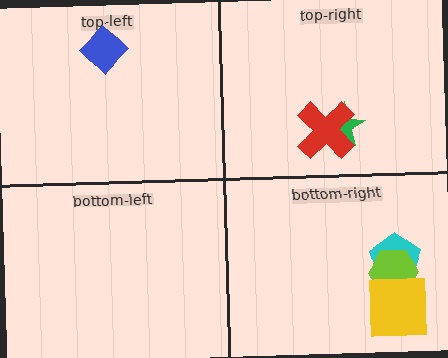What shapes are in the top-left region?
The blue diamond.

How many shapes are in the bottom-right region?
3.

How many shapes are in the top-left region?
1.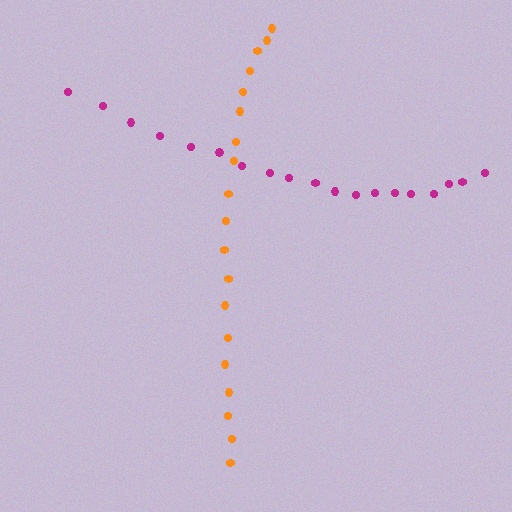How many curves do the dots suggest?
There are 2 distinct paths.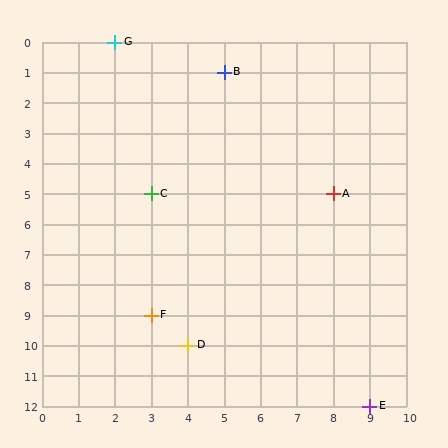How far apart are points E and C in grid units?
Points E and C are 6 columns and 7 rows apart (about 9.2 grid units diagonally).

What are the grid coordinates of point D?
Point D is at grid coordinates (4, 10).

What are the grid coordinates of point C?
Point C is at grid coordinates (3, 5).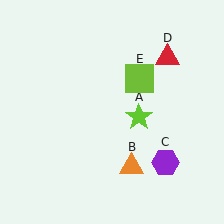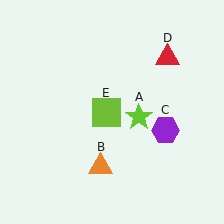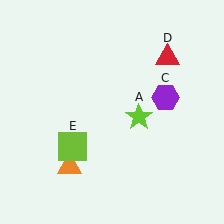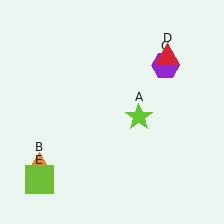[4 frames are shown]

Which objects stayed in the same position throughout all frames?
Lime star (object A) and red triangle (object D) remained stationary.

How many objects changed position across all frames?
3 objects changed position: orange triangle (object B), purple hexagon (object C), lime square (object E).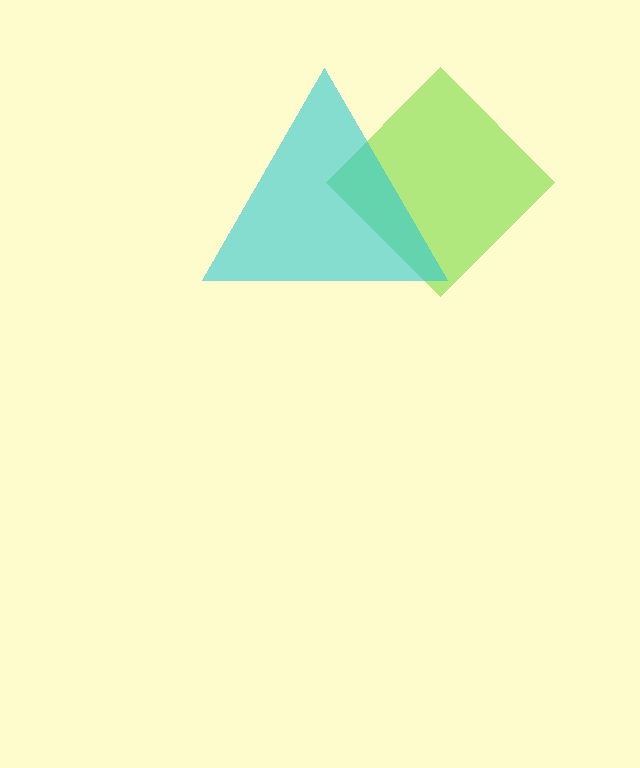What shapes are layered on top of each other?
The layered shapes are: a lime diamond, a cyan triangle.